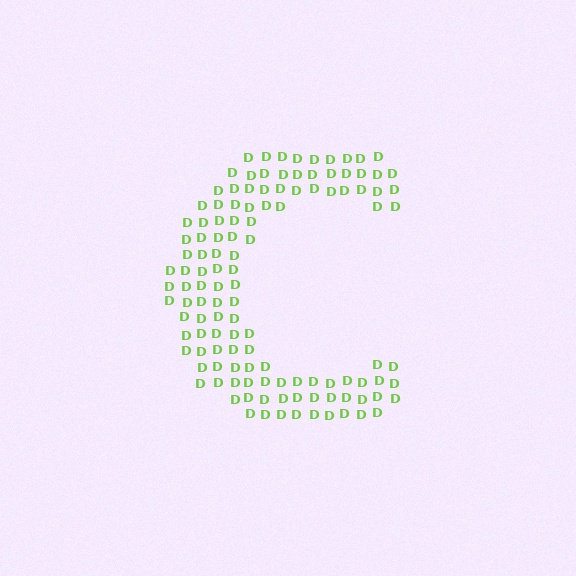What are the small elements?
The small elements are letter D's.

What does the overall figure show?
The overall figure shows the letter C.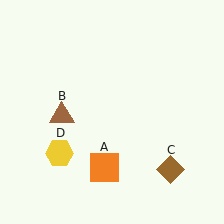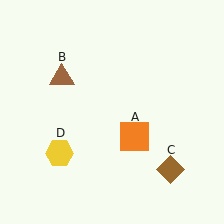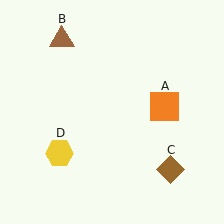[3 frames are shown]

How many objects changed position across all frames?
2 objects changed position: orange square (object A), brown triangle (object B).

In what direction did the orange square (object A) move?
The orange square (object A) moved up and to the right.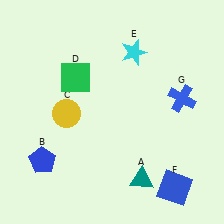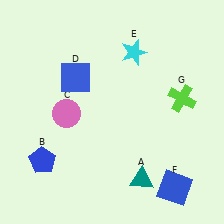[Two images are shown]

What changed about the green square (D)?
In Image 1, D is green. In Image 2, it changed to blue.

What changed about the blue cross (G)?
In Image 1, G is blue. In Image 2, it changed to lime.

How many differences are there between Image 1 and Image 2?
There are 3 differences between the two images.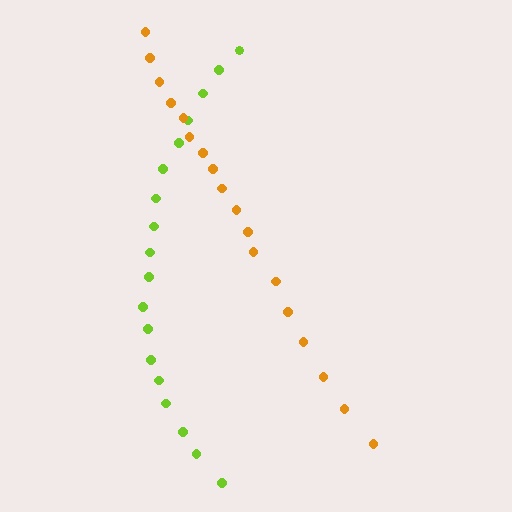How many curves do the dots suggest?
There are 2 distinct paths.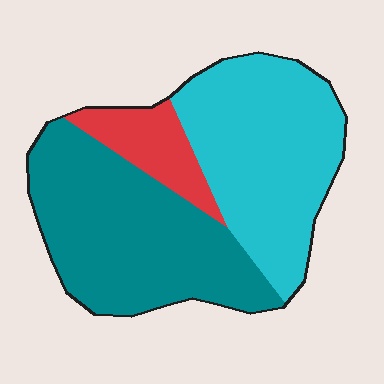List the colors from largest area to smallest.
From largest to smallest: teal, cyan, red.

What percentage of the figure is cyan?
Cyan covers around 40% of the figure.